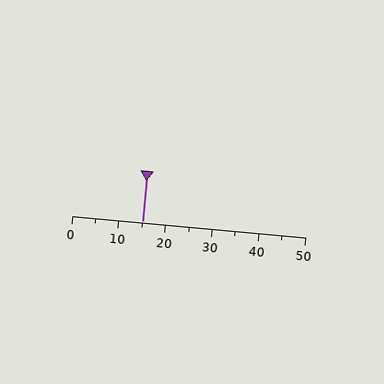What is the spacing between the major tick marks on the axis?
The major ticks are spaced 10 apart.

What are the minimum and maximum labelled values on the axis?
The axis runs from 0 to 50.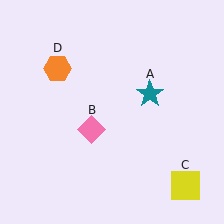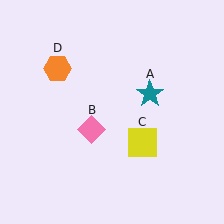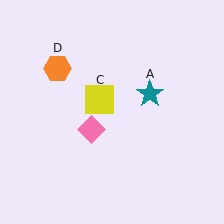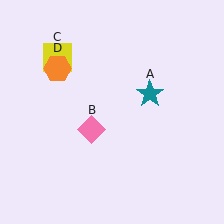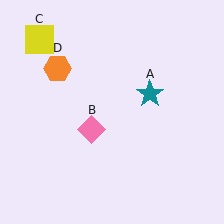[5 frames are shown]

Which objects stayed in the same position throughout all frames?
Teal star (object A) and pink diamond (object B) and orange hexagon (object D) remained stationary.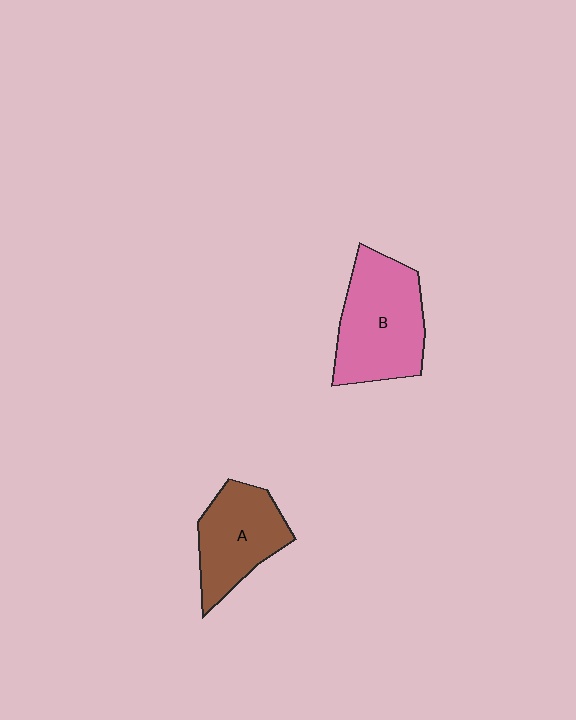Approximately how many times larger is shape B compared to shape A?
Approximately 1.3 times.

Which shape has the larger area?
Shape B (pink).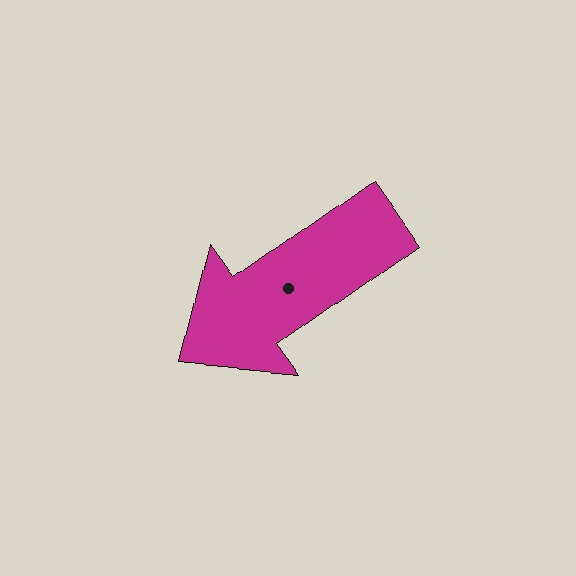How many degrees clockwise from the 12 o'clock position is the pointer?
Approximately 234 degrees.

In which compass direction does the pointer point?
Southwest.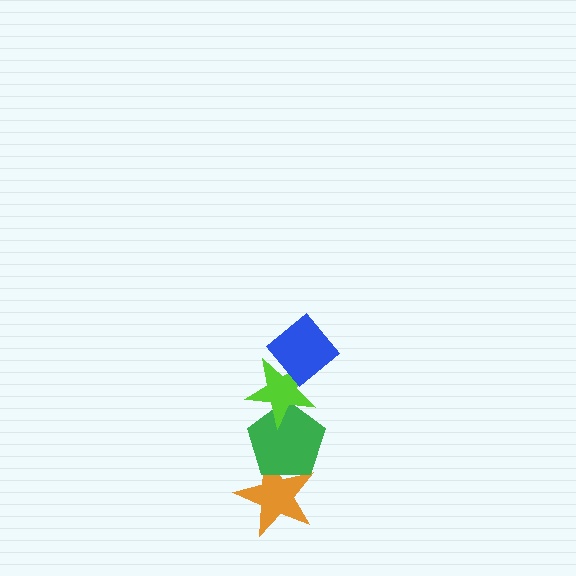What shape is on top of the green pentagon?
The lime star is on top of the green pentagon.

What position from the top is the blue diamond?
The blue diamond is 1st from the top.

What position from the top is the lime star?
The lime star is 2nd from the top.